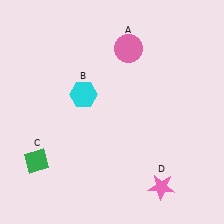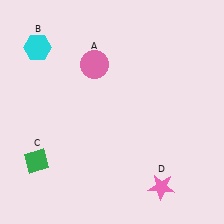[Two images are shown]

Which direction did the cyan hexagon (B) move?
The cyan hexagon (B) moved up.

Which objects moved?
The objects that moved are: the pink circle (A), the cyan hexagon (B).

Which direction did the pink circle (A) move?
The pink circle (A) moved left.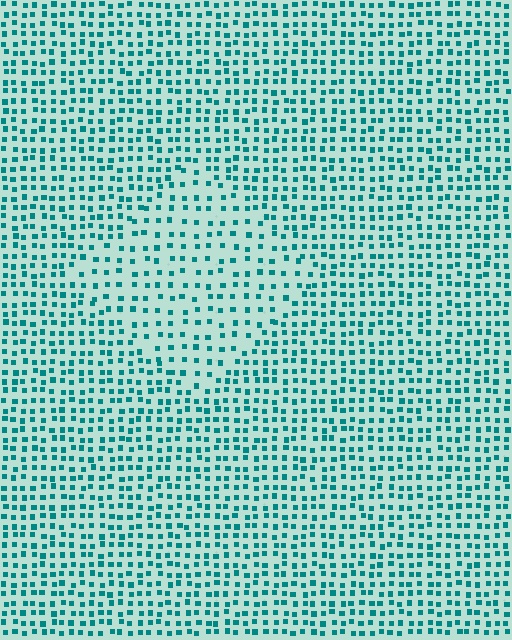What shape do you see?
I see a diamond.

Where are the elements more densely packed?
The elements are more densely packed outside the diamond boundary.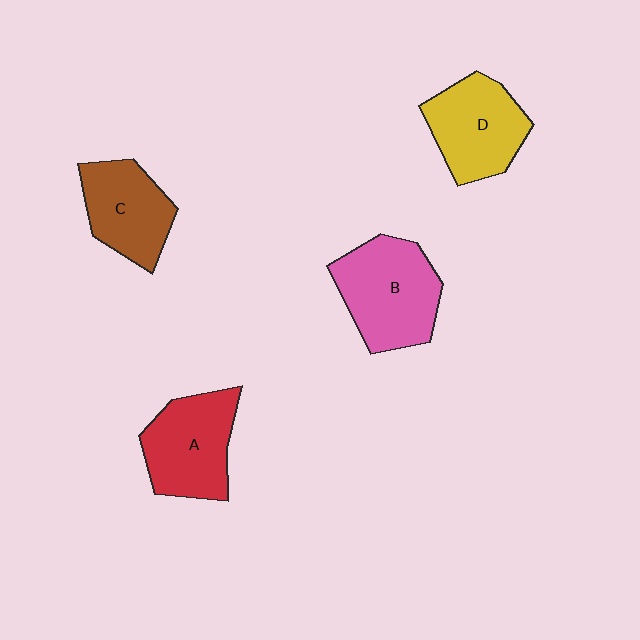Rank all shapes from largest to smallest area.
From largest to smallest: B (pink), A (red), D (yellow), C (brown).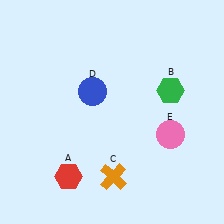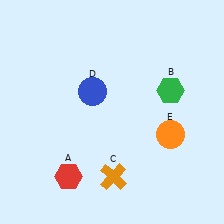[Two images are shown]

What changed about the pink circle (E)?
In Image 1, E is pink. In Image 2, it changed to orange.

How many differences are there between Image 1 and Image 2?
There is 1 difference between the two images.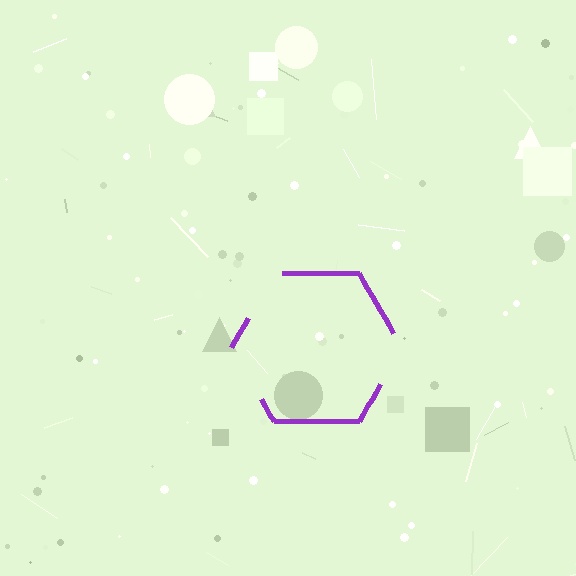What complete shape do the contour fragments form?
The contour fragments form a hexagon.